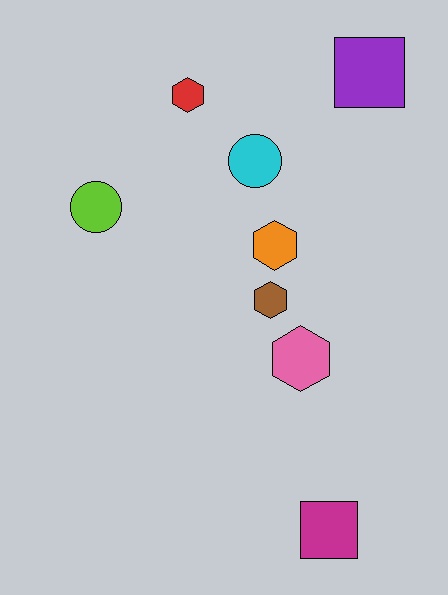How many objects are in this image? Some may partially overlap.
There are 8 objects.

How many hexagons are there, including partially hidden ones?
There are 4 hexagons.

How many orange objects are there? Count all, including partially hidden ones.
There is 1 orange object.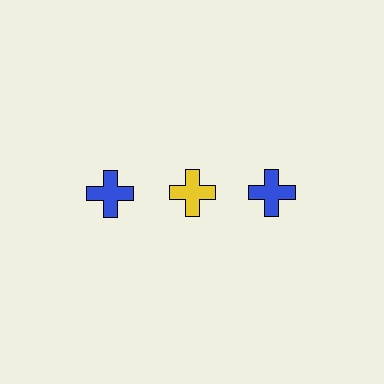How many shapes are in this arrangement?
There are 3 shapes arranged in a grid pattern.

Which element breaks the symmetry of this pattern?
The yellow cross in the top row, second from left column breaks the symmetry. All other shapes are blue crosses.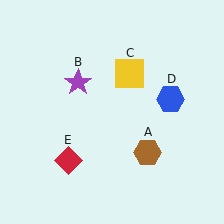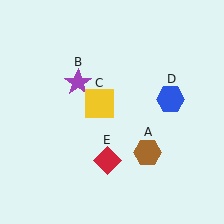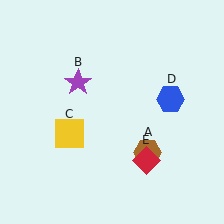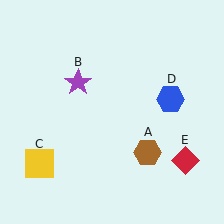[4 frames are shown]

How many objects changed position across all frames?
2 objects changed position: yellow square (object C), red diamond (object E).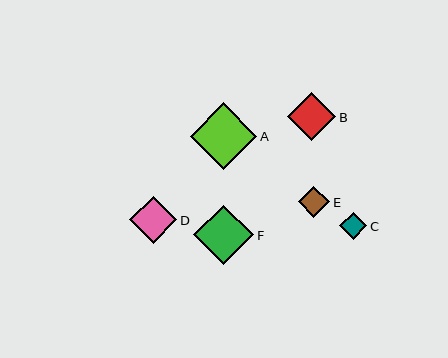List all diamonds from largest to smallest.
From largest to smallest: A, F, B, D, E, C.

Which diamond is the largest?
Diamond A is the largest with a size of approximately 67 pixels.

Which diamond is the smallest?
Diamond C is the smallest with a size of approximately 27 pixels.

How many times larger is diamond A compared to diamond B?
Diamond A is approximately 1.4 times the size of diamond B.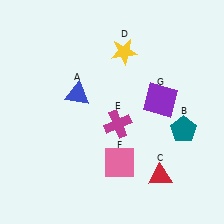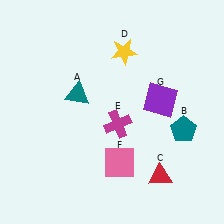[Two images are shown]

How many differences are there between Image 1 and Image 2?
There is 1 difference between the two images.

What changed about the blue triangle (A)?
In Image 1, A is blue. In Image 2, it changed to teal.